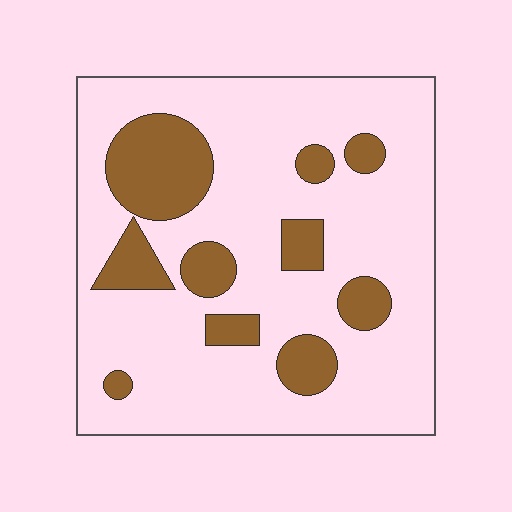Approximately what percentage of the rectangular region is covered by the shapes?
Approximately 20%.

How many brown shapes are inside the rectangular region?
10.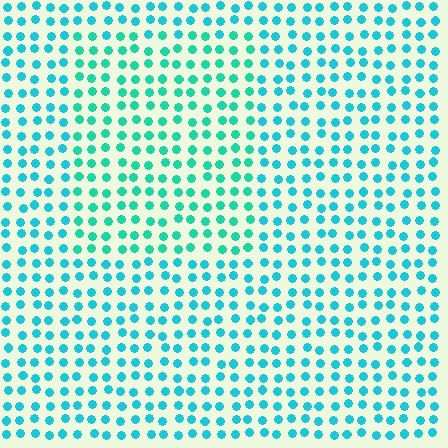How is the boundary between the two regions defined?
The boundary is defined purely by a slight shift in hue (about 22 degrees). Spacing, size, and orientation are identical on both sides.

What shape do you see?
I see a rectangle.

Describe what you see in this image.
The image is filled with small cyan elements in a uniform arrangement. A rectangle-shaped region is visible where the elements are tinted to a slightly different hue, forming a subtle color boundary.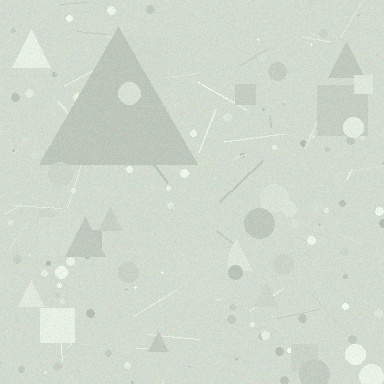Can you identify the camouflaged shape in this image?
The camouflaged shape is a triangle.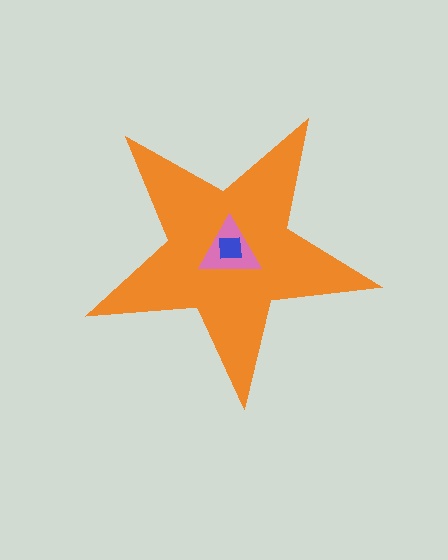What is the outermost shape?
The orange star.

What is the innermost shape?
The blue square.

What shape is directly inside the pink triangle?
The blue square.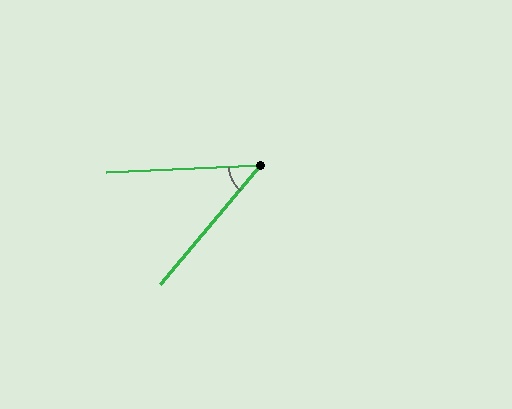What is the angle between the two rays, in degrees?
Approximately 47 degrees.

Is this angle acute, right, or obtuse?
It is acute.